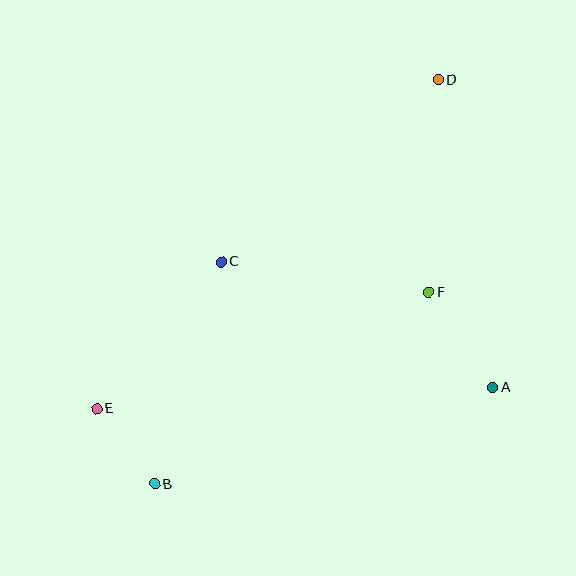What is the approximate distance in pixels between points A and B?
The distance between A and B is approximately 352 pixels.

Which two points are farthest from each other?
Points B and D are farthest from each other.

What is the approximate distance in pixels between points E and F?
The distance between E and F is approximately 352 pixels.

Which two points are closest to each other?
Points B and E are closest to each other.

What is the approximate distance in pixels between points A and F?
The distance between A and F is approximately 115 pixels.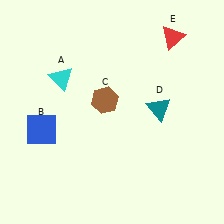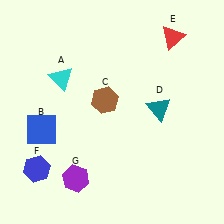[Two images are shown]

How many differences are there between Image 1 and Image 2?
There are 2 differences between the two images.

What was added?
A blue hexagon (F), a purple hexagon (G) were added in Image 2.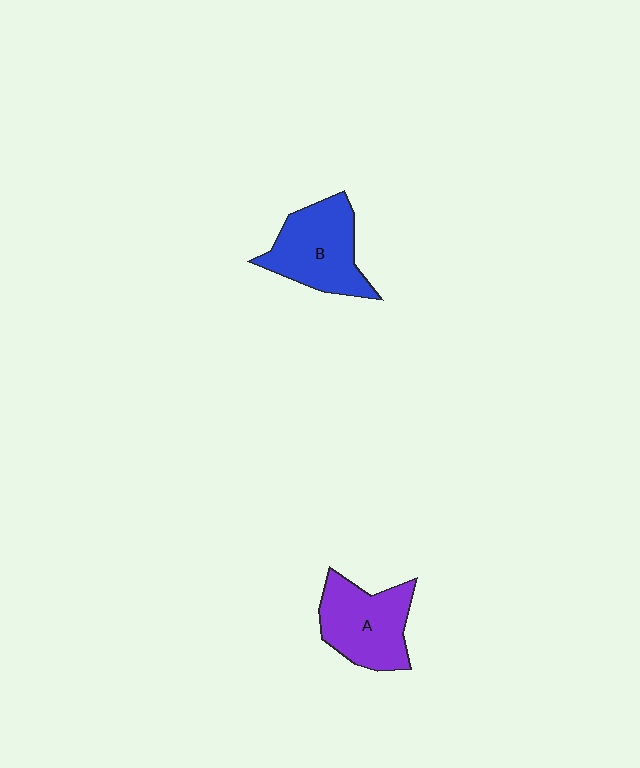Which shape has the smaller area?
Shape A (purple).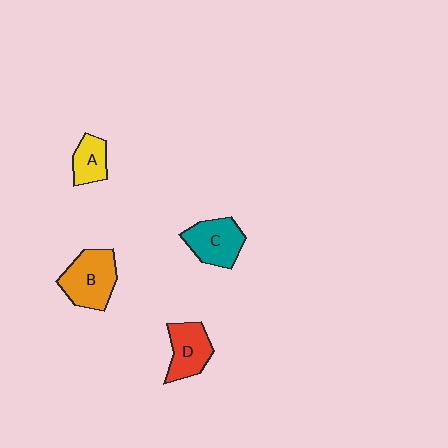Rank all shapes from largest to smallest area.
From largest to smallest: B (orange), C (teal), D (red), A (yellow).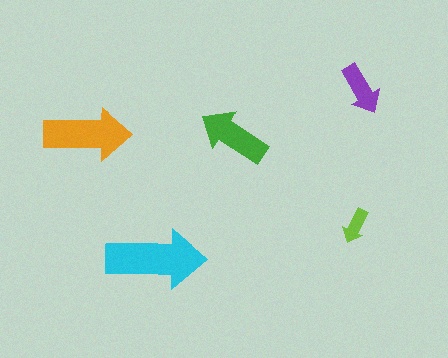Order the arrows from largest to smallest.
the cyan one, the orange one, the green one, the purple one, the lime one.